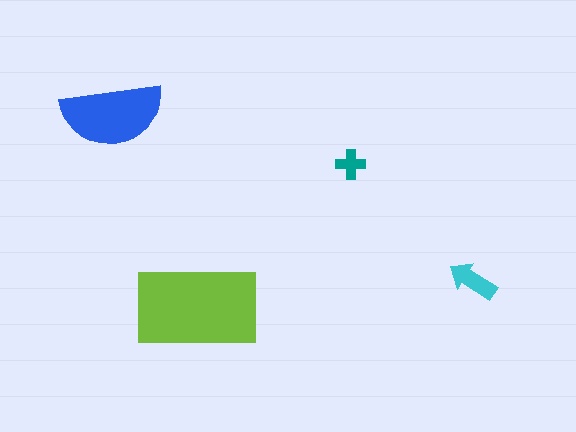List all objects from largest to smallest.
The lime rectangle, the blue semicircle, the cyan arrow, the teal cross.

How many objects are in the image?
There are 4 objects in the image.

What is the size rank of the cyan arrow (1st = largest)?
3rd.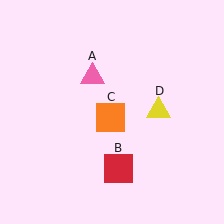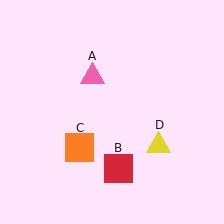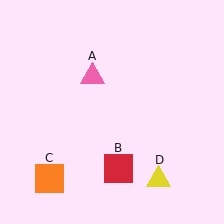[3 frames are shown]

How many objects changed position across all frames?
2 objects changed position: orange square (object C), yellow triangle (object D).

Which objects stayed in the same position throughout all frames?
Pink triangle (object A) and red square (object B) remained stationary.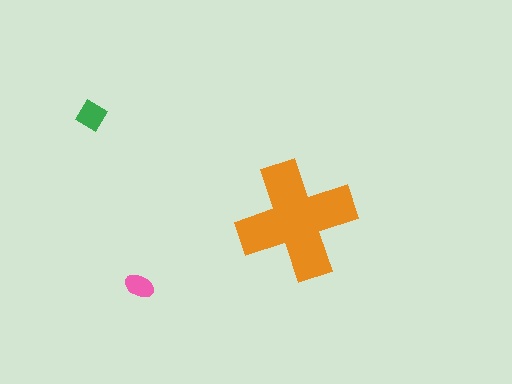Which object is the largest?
The orange cross.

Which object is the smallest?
The pink ellipse.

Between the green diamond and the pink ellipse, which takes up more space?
The green diamond.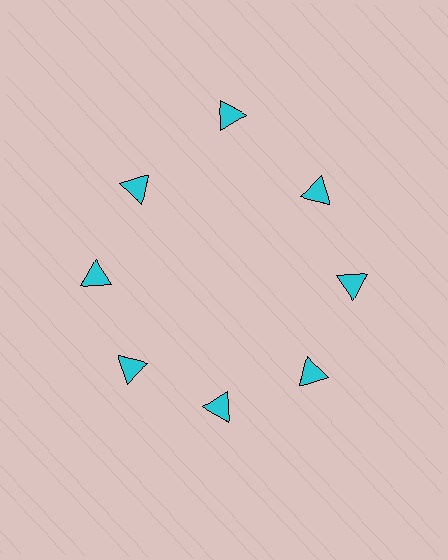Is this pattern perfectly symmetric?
No. The 8 cyan triangles are arranged in a ring, but one element near the 12 o'clock position is pushed outward from the center, breaking the 8-fold rotational symmetry.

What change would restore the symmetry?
The symmetry would be restored by moving it inward, back onto the ring so that all 8 triangles sit at equal angles and equal distance from the center.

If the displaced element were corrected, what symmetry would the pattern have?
It would have 8-fold rotational symmetry — the pattern would map onto itself every 45 degrees.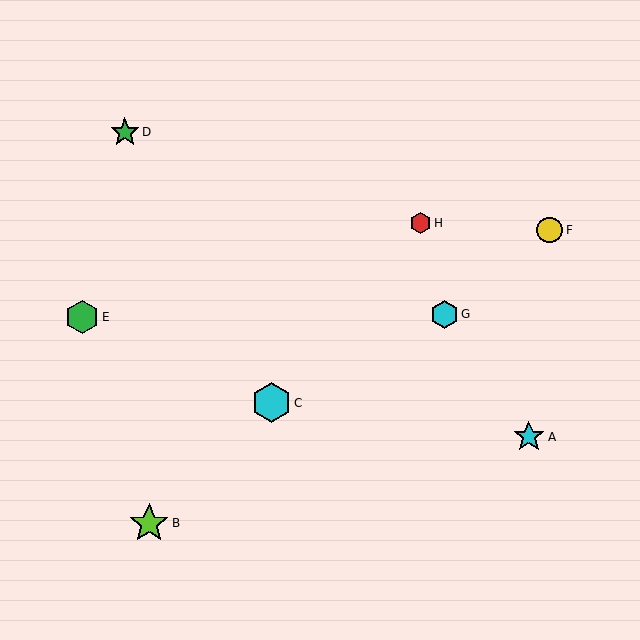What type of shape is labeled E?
Shape E is a green hexagon.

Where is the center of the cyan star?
The center of the cyan star is at (529, 437).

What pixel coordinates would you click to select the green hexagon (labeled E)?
Click at (82, 317) to select the green hexagon E.